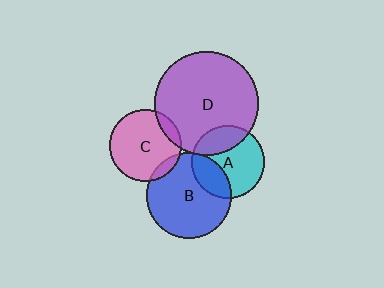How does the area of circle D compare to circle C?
Approximately 2.1 times.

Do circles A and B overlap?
Yes.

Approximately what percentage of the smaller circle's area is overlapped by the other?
Approximately 30%.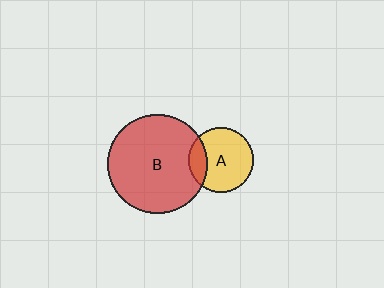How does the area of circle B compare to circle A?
Approximately 2.3 times.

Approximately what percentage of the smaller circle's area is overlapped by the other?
Approximately 20%.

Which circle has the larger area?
Circle B (red).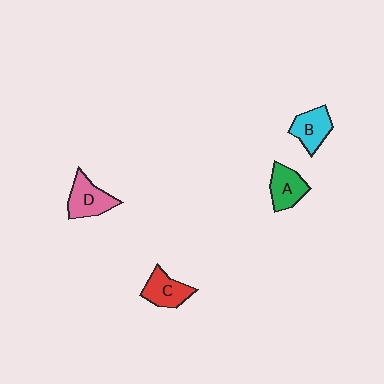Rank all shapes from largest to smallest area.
From largest to smallest: D (pink), C (red), A (green), B (cyan).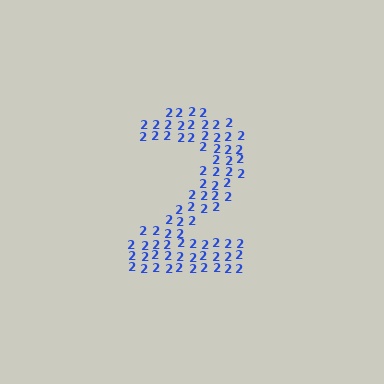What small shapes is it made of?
It is made of small digit 2's.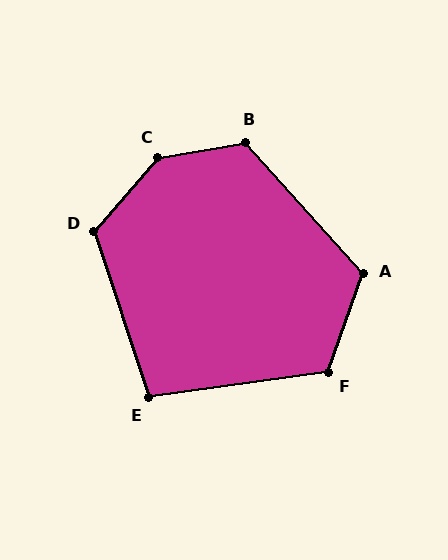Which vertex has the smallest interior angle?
E, at approximately 101 degrees.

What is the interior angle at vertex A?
Approximately 119 degrees (obtuse).